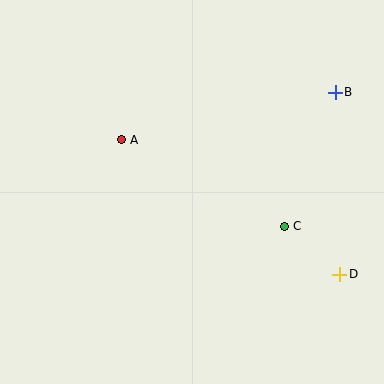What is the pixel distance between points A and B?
The distance between A and B is 220 pixels.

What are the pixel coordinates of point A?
Point A is at (121, 140).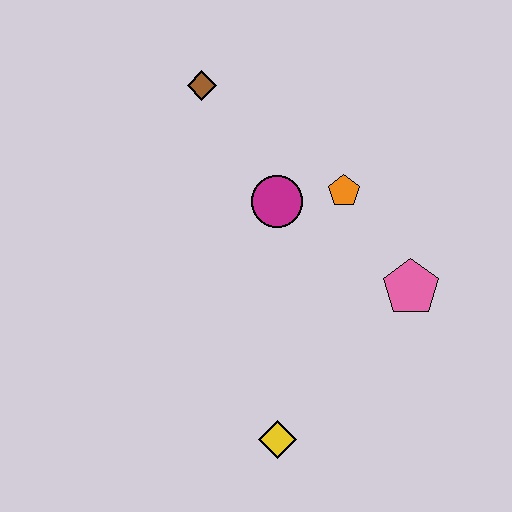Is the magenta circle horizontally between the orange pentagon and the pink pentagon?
No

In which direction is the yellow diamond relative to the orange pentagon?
The yellow diamond is below the orange pentagon.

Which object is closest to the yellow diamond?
The pink pentagon is closest to the yellow diamond.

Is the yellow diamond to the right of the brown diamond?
Yes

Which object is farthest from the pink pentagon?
The brown diamond is farthest from the pink pentagon.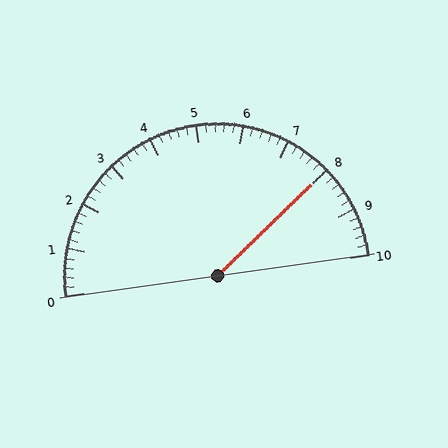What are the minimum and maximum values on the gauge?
The gauge ranges from 0 to 10.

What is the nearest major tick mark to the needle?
The nearest major tick mark is 8.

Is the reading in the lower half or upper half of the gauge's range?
The reading is in the upper half of the range (0 to 10).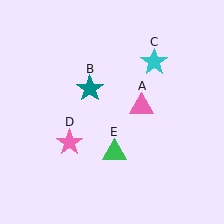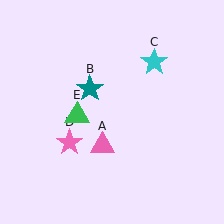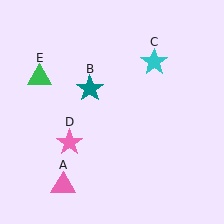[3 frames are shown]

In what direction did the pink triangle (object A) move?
The pink triangle (object A) moved down and to the left.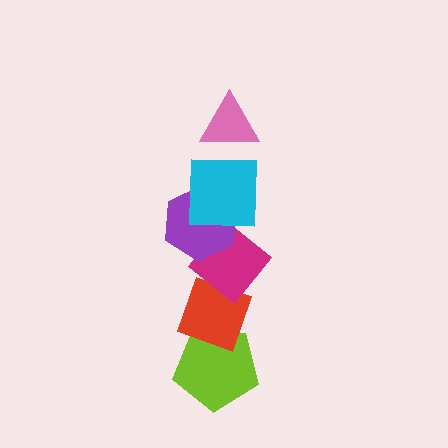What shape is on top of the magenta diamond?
The purple hexagon is on top of the magenta diamond.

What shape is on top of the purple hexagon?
The cyan square is on top of the purple hexagon.